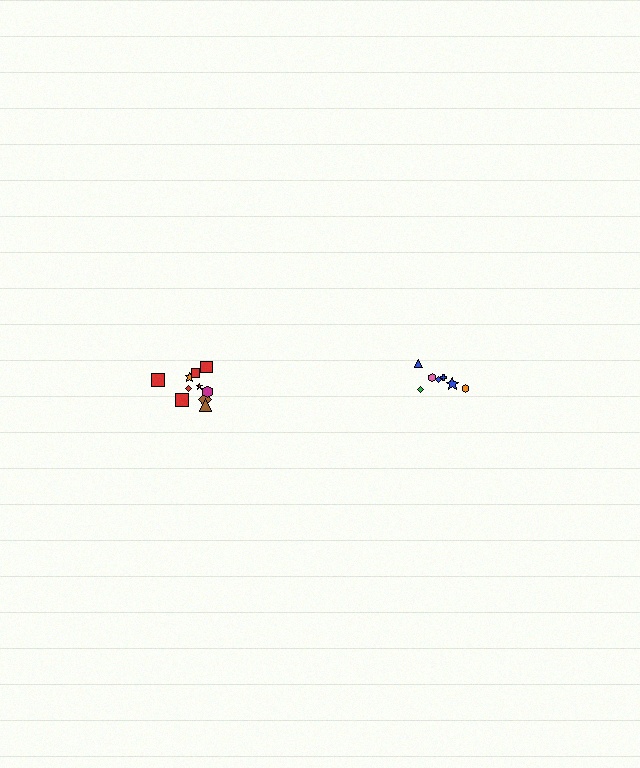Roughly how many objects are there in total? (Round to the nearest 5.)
Roughly 15 objects in total.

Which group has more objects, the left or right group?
The left group.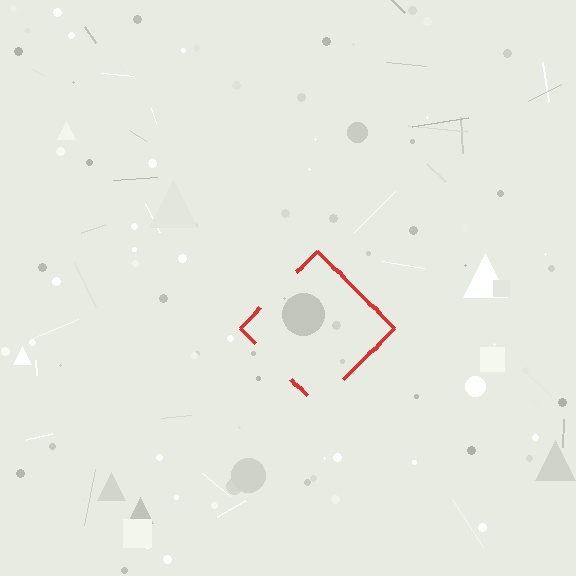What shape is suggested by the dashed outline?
The dashed outline suggests a diamond.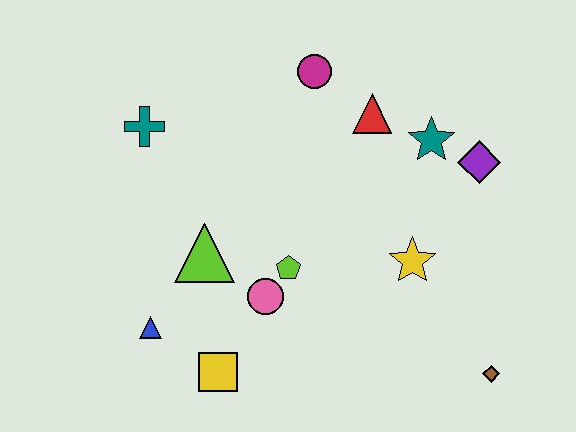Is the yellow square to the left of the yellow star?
Yes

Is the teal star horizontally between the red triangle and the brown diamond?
Yes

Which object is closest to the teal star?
The purple diamond is closest to the teal star.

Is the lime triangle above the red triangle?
No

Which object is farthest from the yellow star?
The teal cross is farthest from the yellow star.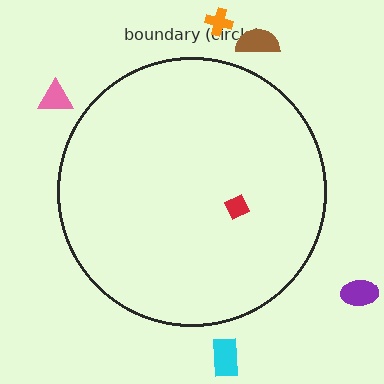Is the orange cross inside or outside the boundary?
Outside.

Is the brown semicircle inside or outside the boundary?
Outside.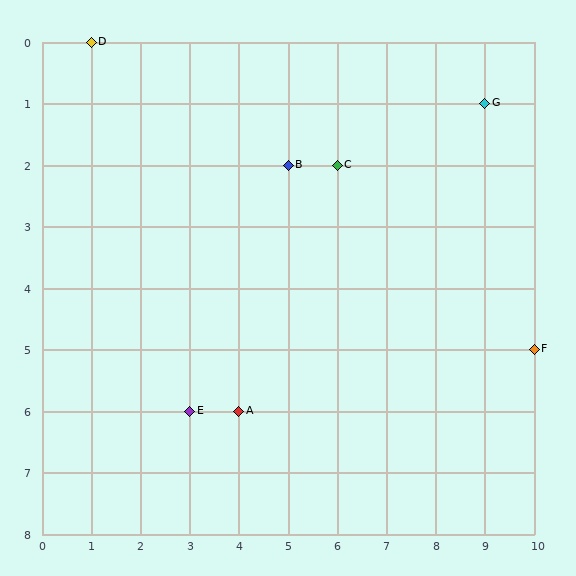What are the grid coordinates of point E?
Point E is at grid coordinates (3, 6).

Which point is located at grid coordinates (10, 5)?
Point F is at (10, 5).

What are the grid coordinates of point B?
Point B is at grid coordinates (5, 2).